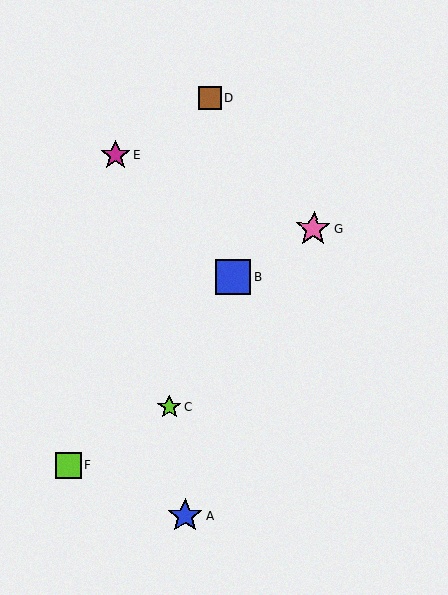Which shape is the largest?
The pink star (labeled G) is the largest.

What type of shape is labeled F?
Shape F is a lime square.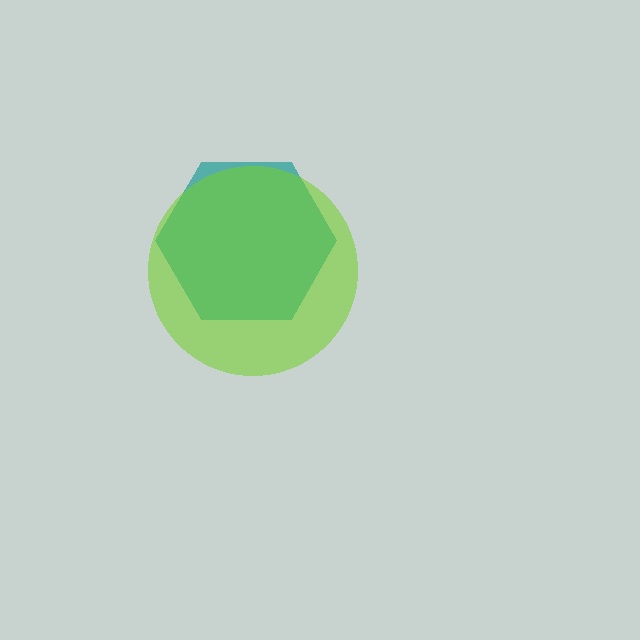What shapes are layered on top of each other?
The layered shapes are: a teal hexagon, a lime circle.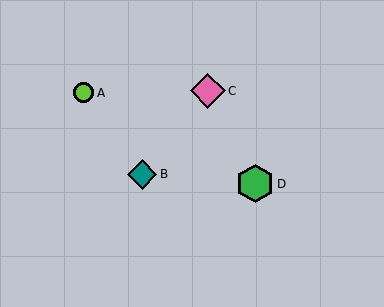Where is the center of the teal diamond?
The center of the teal diamond is at (142, 174).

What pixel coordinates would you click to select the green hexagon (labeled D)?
Click at (255, 184) to select the green hexagon D.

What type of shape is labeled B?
Shape B is a teal diamond.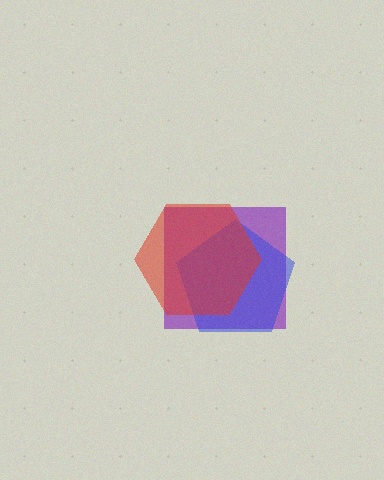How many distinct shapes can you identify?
There are 3 distinct shapes: a purple square, a blue pentagon, a red hexagon.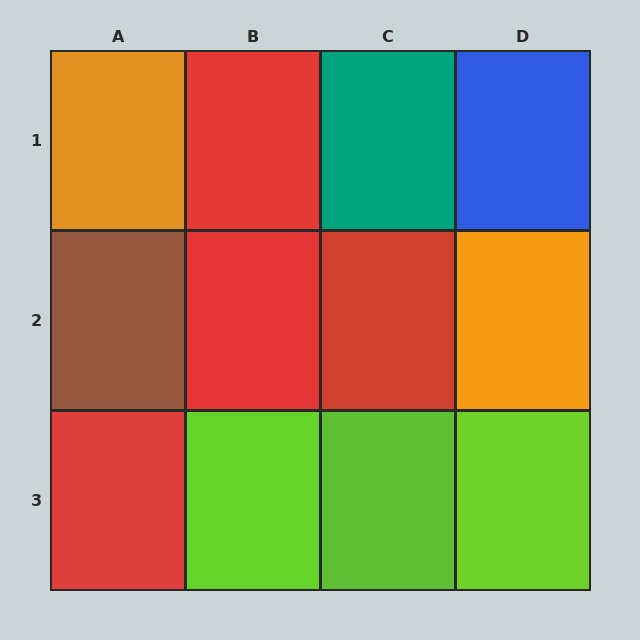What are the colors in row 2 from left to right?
Brown, red, red, orange.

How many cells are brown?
1 cell is brown.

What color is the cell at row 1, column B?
Red.